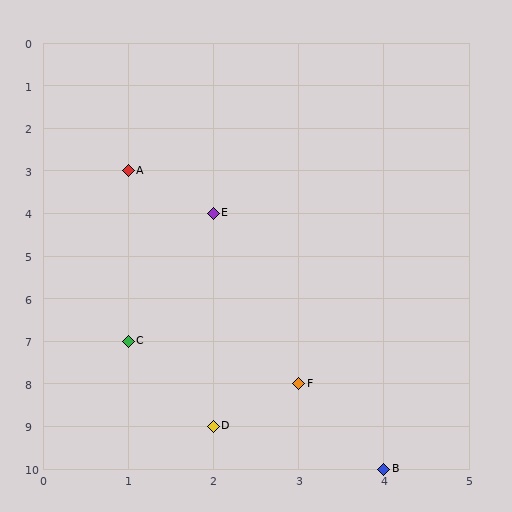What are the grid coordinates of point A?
Point A is at grid coordinates (1, 3).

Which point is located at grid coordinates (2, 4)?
Point E is at (2, 4).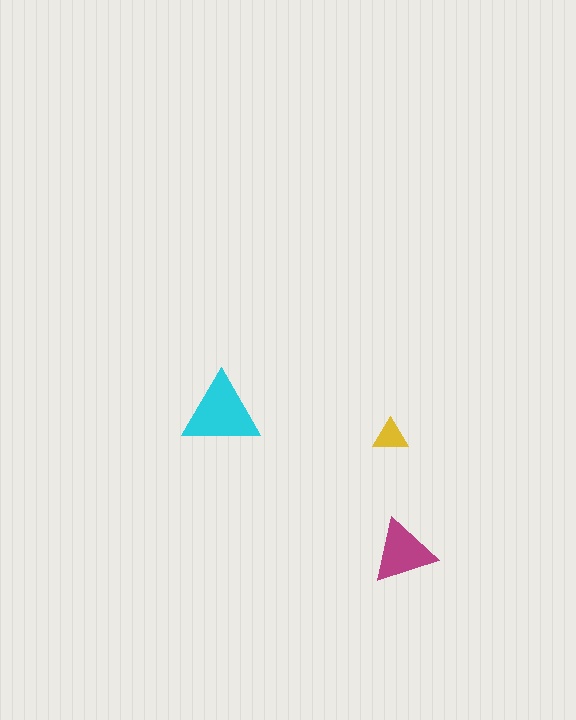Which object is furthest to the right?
The magenta triangle is rightmost.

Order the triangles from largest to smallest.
the cyan one, the magenta one, the yellow one.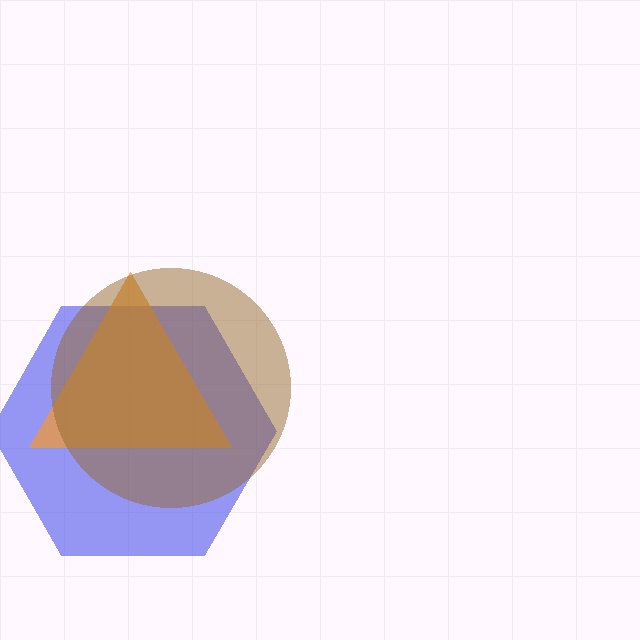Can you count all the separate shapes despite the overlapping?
Yes, there are 3 separate shapes.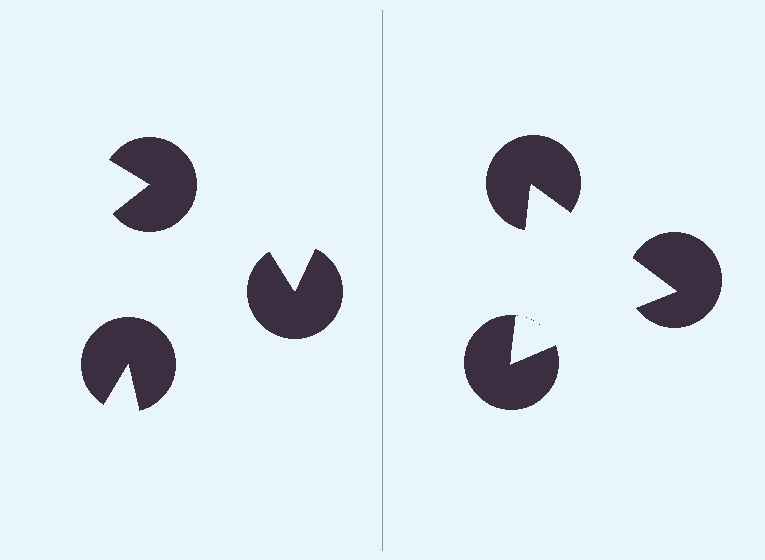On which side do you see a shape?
An illusory triangle appears on the right side. On the left side the wedge cuts are rotated, so no coherent shape forms.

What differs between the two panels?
The pac-man discs are positioned identically on both sides; only the wedge orientations differ. On the right they align to a triangle; on the left they are misaligned.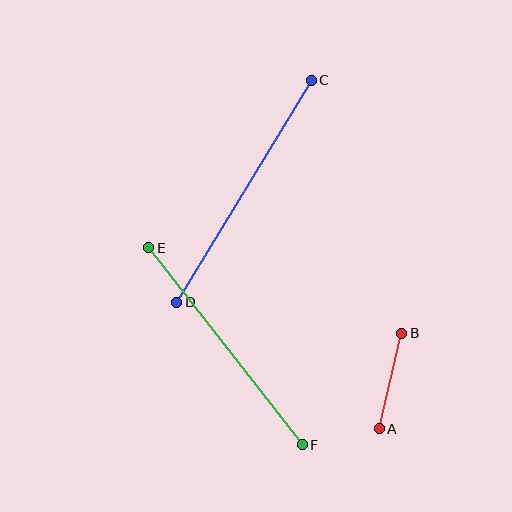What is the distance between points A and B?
The distance is approximately 98 pixels.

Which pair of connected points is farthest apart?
Points C and D are farthest apart.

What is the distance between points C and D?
The distance is approximately 260 pixels.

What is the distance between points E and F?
The distance is approximately 250 pixels.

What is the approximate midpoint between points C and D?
The midpoint is at approximately (244, 191) pixels.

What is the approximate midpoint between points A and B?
The midpoint is at approximately (391, 381) pixels.